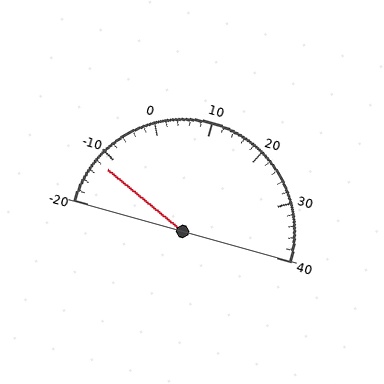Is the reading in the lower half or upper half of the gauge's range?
The reading is in the lower half of the range (-20 to 40).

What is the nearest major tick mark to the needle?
The nearest major tick mark is -10.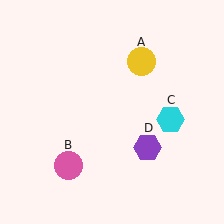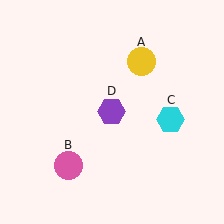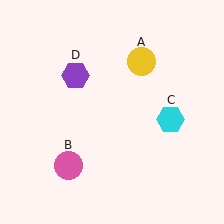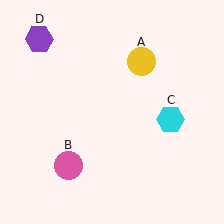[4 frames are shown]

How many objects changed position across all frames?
1 object changed position: purple hexagon (object D).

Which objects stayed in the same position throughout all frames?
Yellow circle (object A) and pink circle (object B) and cyan hexagon (object C) remained stationary.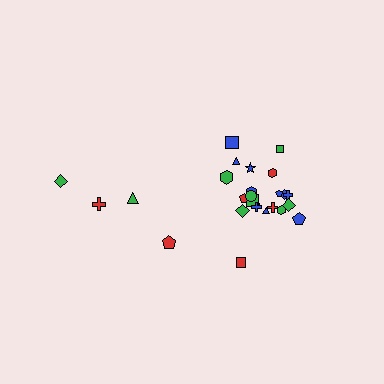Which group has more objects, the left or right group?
The right group.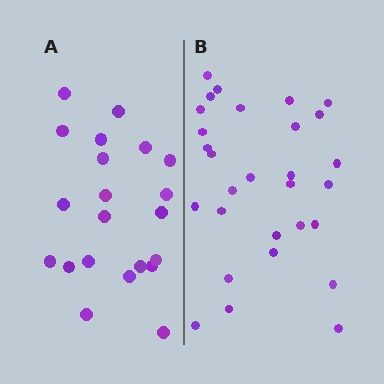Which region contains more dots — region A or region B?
Region B (the right region) has more dots.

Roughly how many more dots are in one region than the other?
Region B has roughly 8 or so more dots than region A.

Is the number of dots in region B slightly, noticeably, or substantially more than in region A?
Region B has noticeably more, but not dramatically so. The ratio is roughly 1.4 to 1.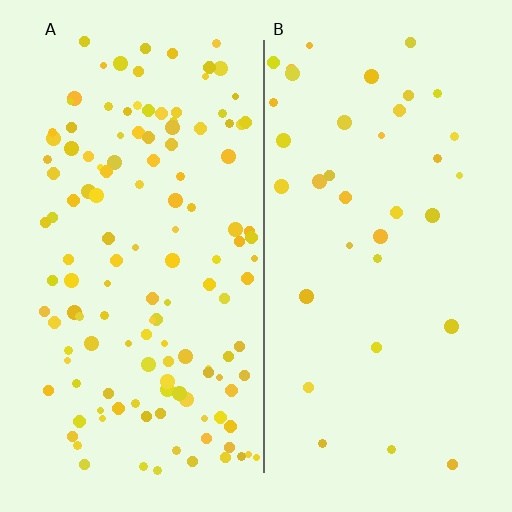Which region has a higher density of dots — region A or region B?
A (the left).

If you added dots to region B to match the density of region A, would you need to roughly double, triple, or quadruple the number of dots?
Approximately quadruple.